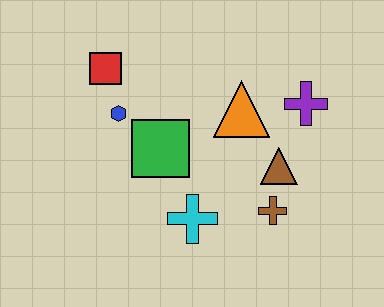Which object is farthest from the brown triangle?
The red square is farthest from the brown triangle.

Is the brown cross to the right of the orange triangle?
Yes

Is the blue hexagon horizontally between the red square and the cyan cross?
Yes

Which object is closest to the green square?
The blue hexagon is closest to the green square.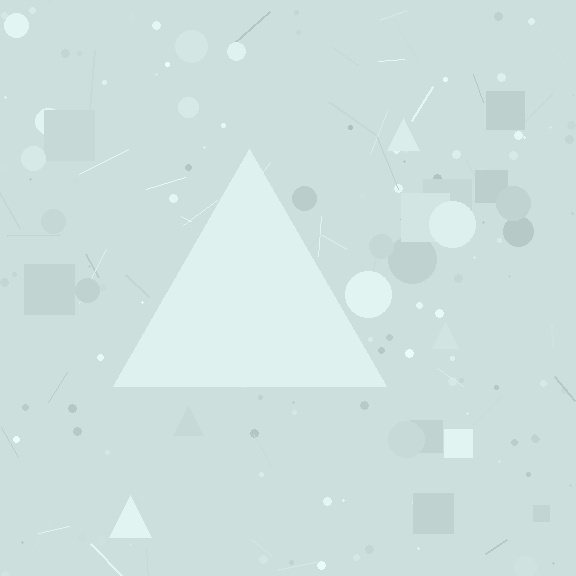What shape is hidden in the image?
A triangle is hidden in the image.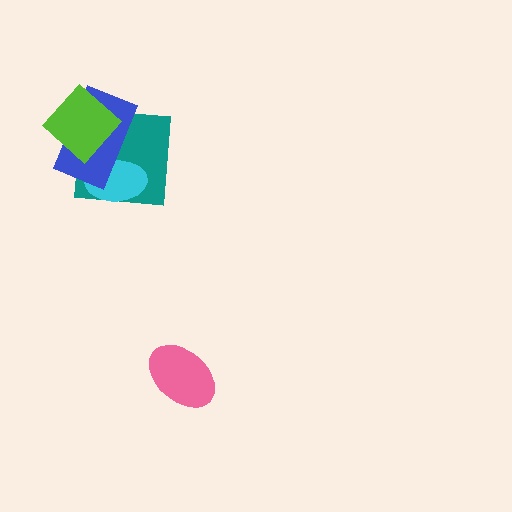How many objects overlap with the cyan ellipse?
2 objects overlap with the cyan ellipse.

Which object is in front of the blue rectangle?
The lime diamond is in front of the blue rectangle.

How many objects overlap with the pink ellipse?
0 objects overlap with the pink ellipse.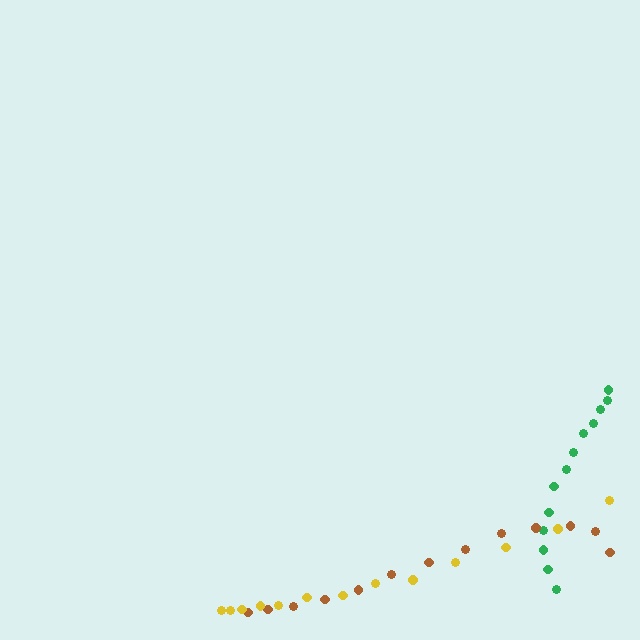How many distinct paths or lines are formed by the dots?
There are 3 distinct paths.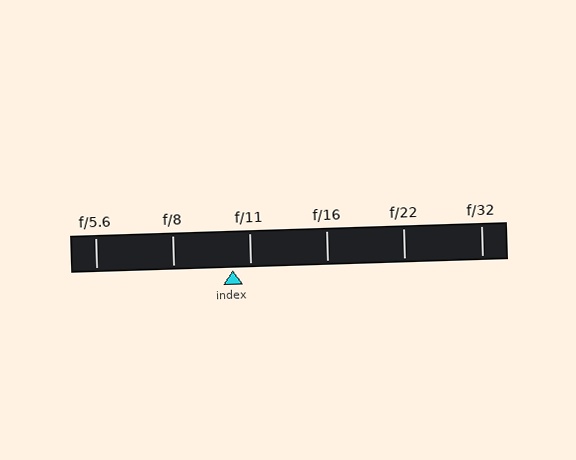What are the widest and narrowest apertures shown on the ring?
The widest aperture shown is f/5.6 and the narrowest is f/32.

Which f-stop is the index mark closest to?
The index mark is closest to f/11.